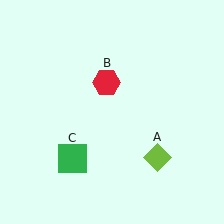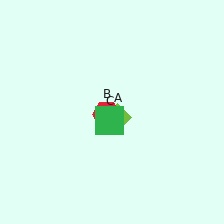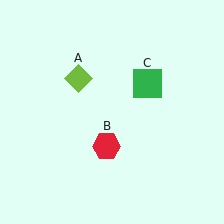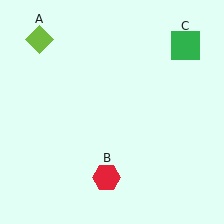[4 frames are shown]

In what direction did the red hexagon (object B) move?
The red hexagon (object B) moved down.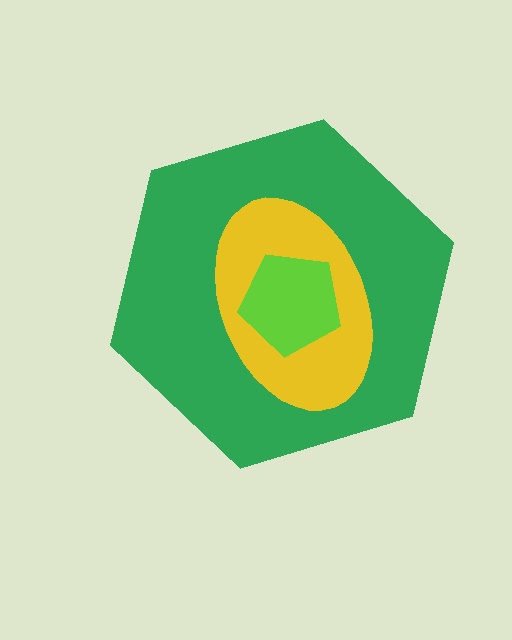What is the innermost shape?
The lime pentagon.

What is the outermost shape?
The green hexagon.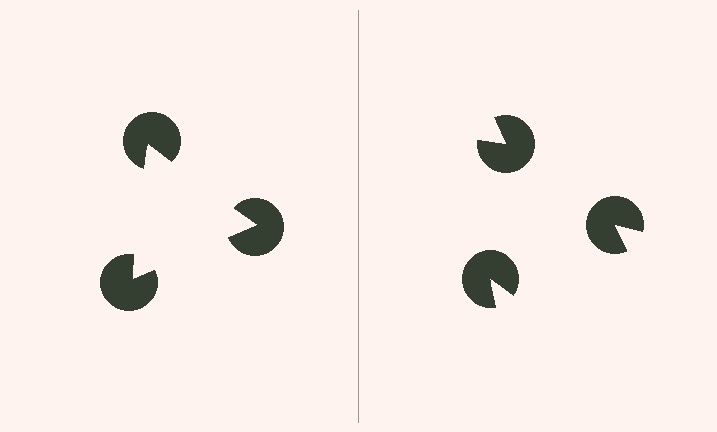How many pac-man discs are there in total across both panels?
6 — 3 on each side.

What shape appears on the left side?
An illusory triangle.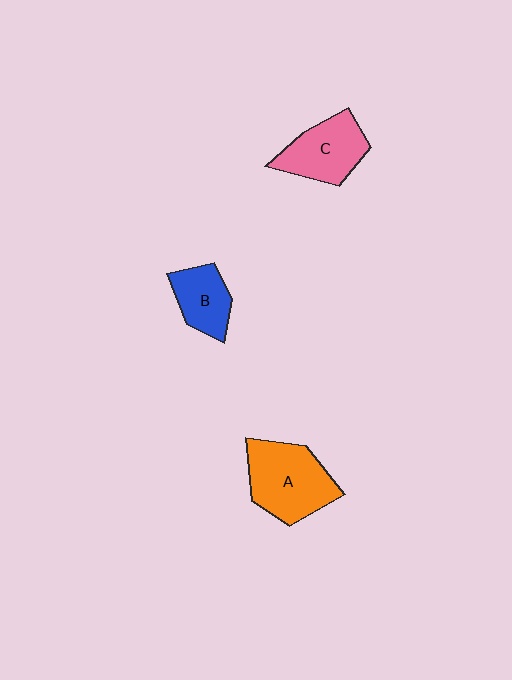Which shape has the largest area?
Shape A (orange).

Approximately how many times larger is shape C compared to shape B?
Approximately 1.3 times.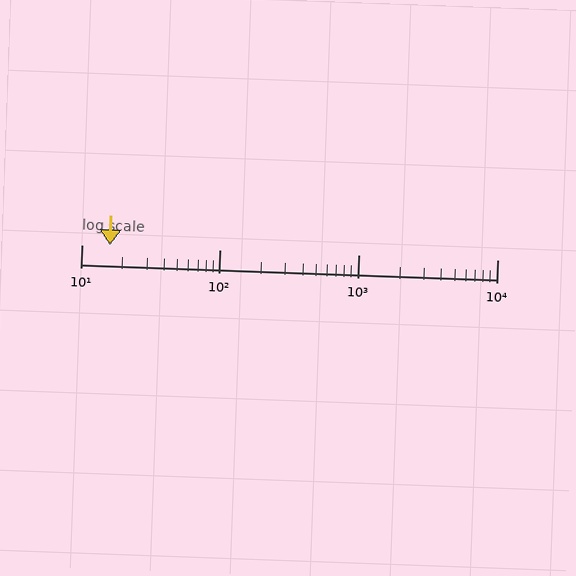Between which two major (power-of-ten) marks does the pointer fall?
The pointer is between 10 and 100.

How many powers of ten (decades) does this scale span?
The scale spans 3 decades, from 10 to 10000.